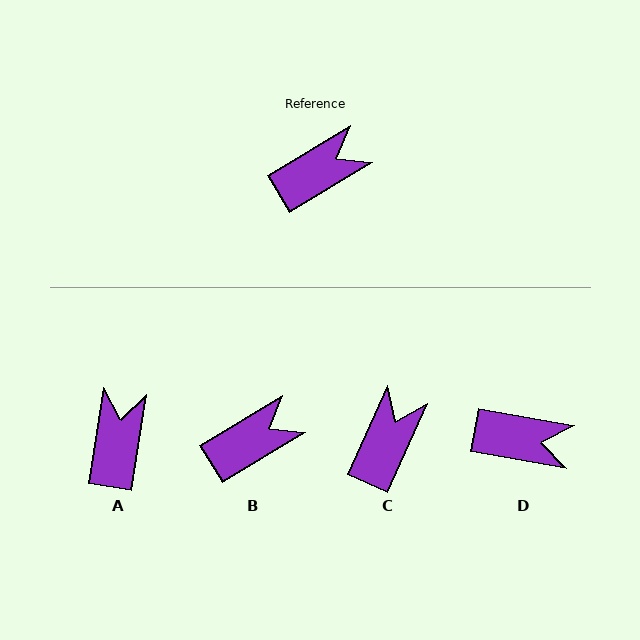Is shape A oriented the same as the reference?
No, it is off by about 50 degrees.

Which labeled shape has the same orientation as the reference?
B.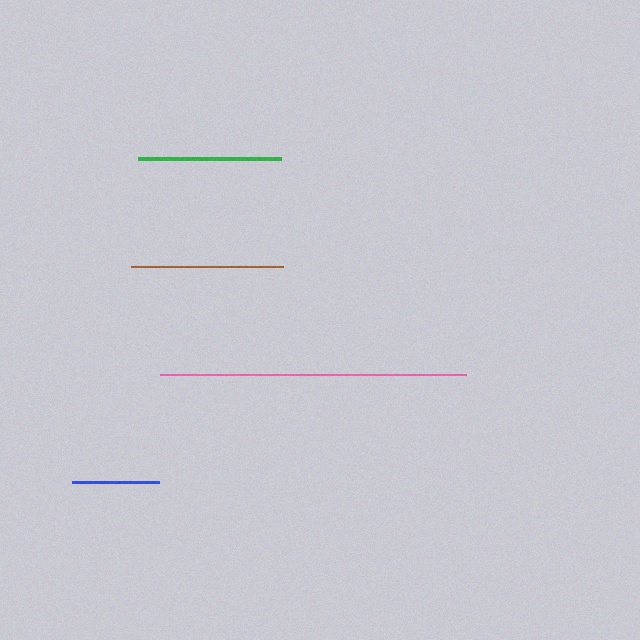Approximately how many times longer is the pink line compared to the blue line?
The pink line is approximately 3.5 times the length of the blue line.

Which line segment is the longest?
The pink line is the longest at approximately 306 pixels.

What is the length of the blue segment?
The blue segment is approximately 87 pixels long.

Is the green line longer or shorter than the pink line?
The pink line is longer than the green line.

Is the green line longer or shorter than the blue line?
The green line is longer than the blue line.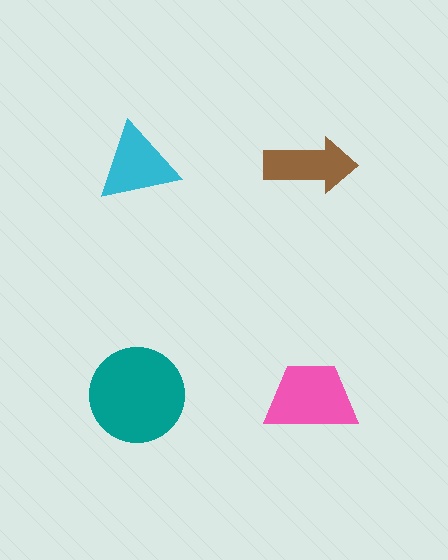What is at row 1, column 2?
A brown arrow.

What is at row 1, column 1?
A cyan triangle.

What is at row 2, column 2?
A pink trapezoid.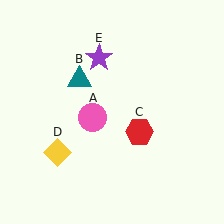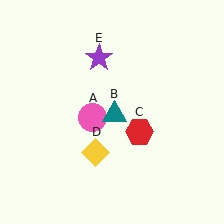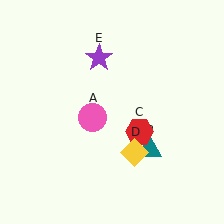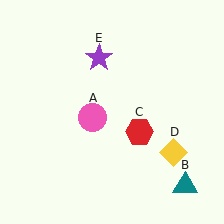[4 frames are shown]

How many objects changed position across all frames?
2 objects changed position: teal triangle (object B), yellow diamond (object D).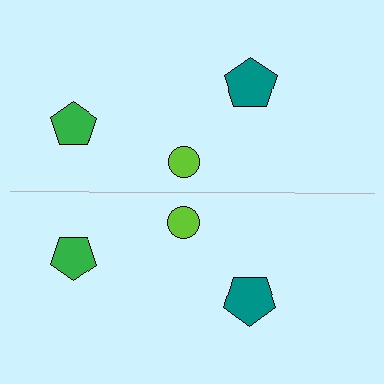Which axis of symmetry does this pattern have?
The pattern has a horizontal axis of symmetry running through the center of the image.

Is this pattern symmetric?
Yes, this pattern has bilateral (reflection) symmetry.